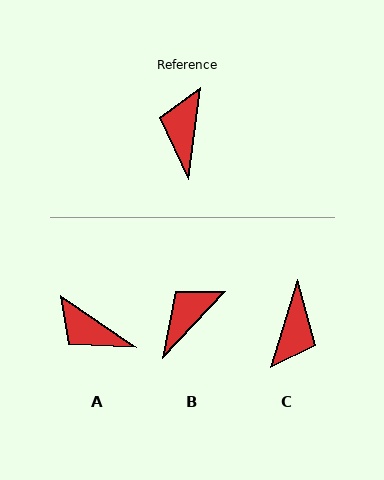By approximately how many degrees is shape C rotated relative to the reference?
Approximately 170 degrees counter-clockwise.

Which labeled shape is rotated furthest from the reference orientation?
C, about 170 degrees away.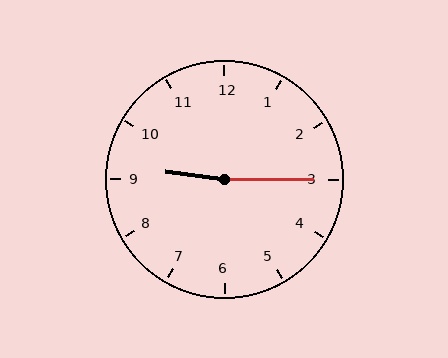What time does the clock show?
9:15.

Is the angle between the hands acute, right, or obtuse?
It is obtuse.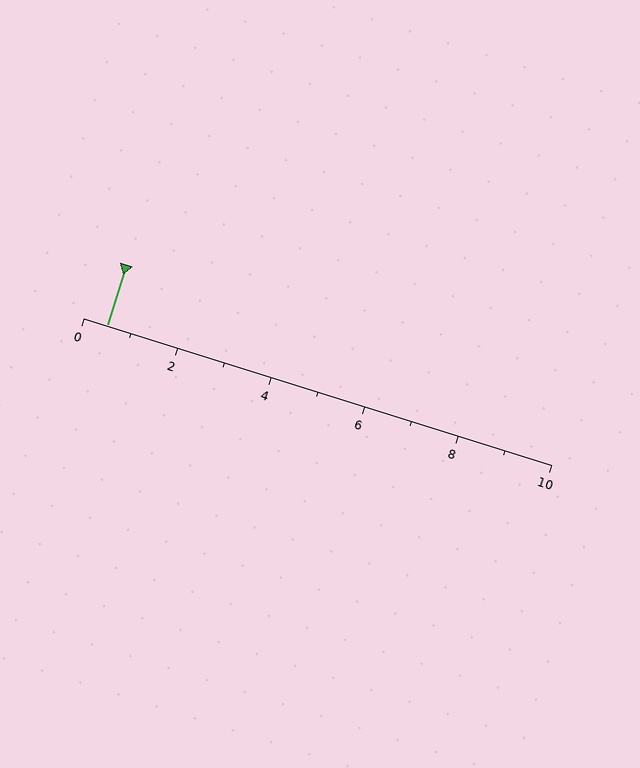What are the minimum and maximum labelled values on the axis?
The axis runs from 0 to 10.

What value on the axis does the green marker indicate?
The marker indicates approximately 0.5.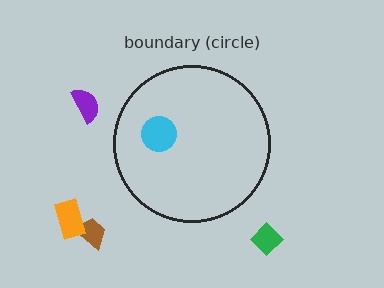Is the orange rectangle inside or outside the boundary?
Outside.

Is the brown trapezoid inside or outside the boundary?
Outside.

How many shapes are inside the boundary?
1 inside, 4 outside.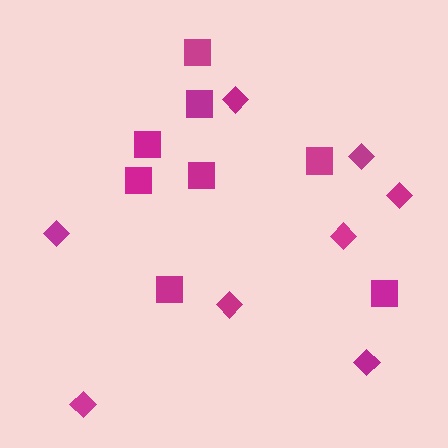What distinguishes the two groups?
There are 2 groups: one group of diamonds (8) and one group of squares (8).